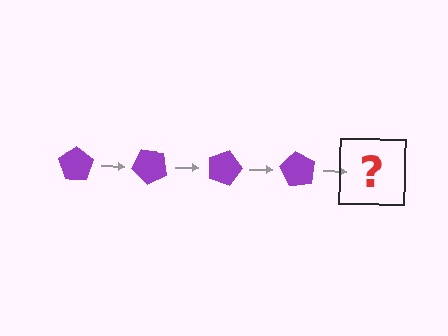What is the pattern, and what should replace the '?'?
The pattern is that the pentagon rotates 45 degrees each step. The '?' should be a purple pentagon rotated 180 degrees.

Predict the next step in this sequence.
The next step is a purple pentagon rotated 180 degrees.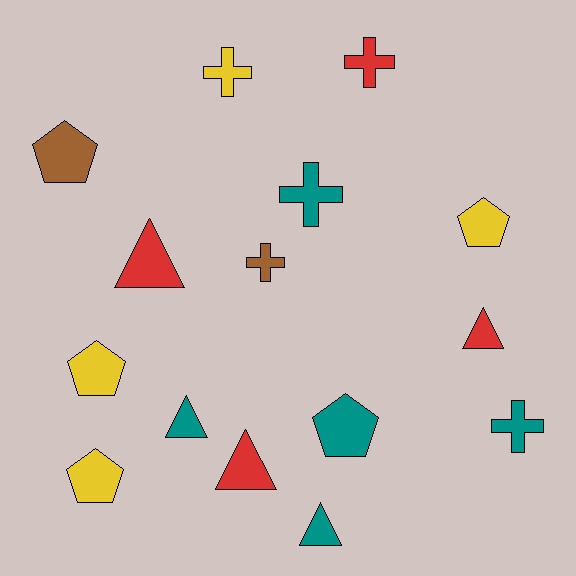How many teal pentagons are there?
There is 1 teal pentagon.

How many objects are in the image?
There are 15 objects.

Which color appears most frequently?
Teal, with 5 objects.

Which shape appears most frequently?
Pentagon, with 5 objects.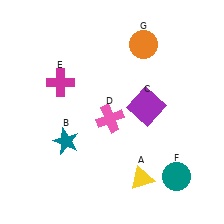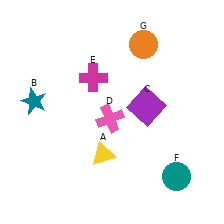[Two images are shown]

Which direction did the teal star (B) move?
The teal star (B) moved up.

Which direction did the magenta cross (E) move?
The magenta cross (E) moved right.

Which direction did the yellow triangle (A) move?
The yellow triangle (A) moved left.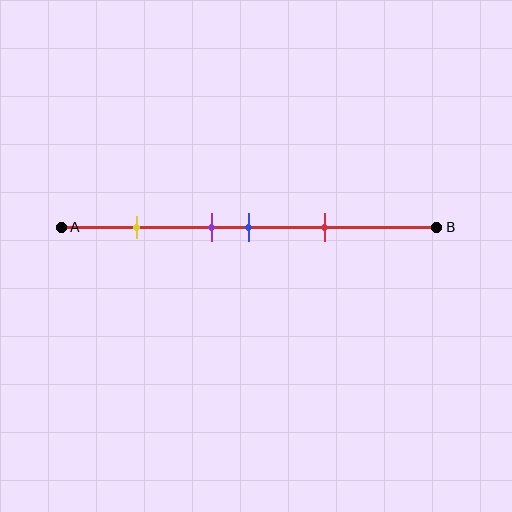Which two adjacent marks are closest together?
The purple and blue marks are the closest adjacent pair.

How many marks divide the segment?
There are 4 marks dividing the segment.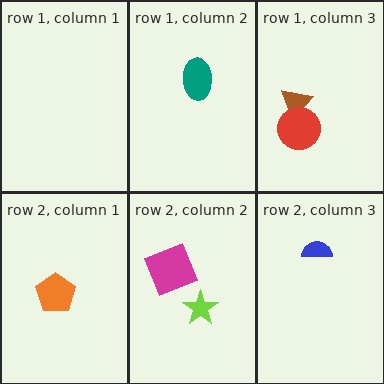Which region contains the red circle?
The row 1, column 3 region.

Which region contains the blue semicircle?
The row 2, column 3 region.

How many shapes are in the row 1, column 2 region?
1.